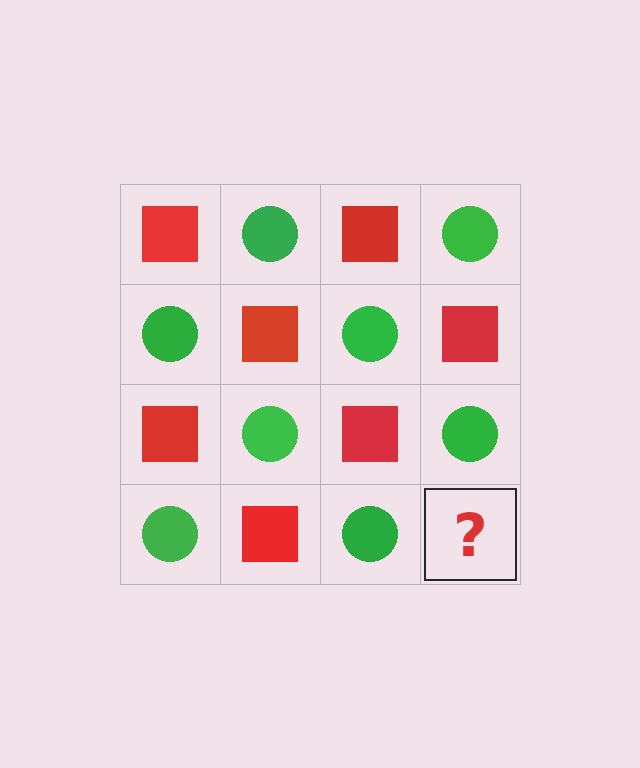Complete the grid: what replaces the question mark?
The question mark should be replaced with a red square.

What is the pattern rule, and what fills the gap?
The rule is that it alternates red square and green circle in a checkerboard pattern. The gap should be filled with a red square.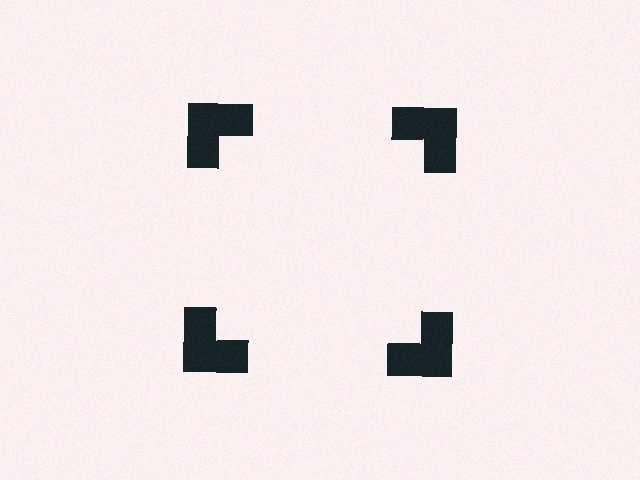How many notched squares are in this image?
There are 4 — one at each vertex of the illusory square.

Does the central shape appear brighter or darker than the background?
It typically appears slightly brighter than the background, even though no actual brightness change is drawn.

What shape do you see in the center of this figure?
An illusory square — its edges are inferred from the aligned wedge cuts in the notched squares, not physically drawn.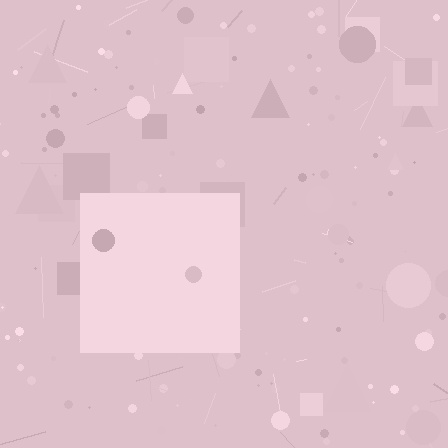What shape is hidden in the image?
A square is hidden in the image.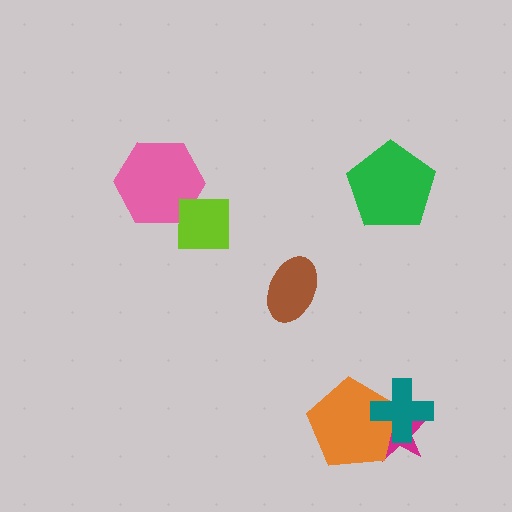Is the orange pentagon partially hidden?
Yes, it is partially covered by another shape.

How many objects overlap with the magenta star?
2 objects overlap with the magenta star.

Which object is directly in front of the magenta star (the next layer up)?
The orange pentagon is directly in front of the magenta star.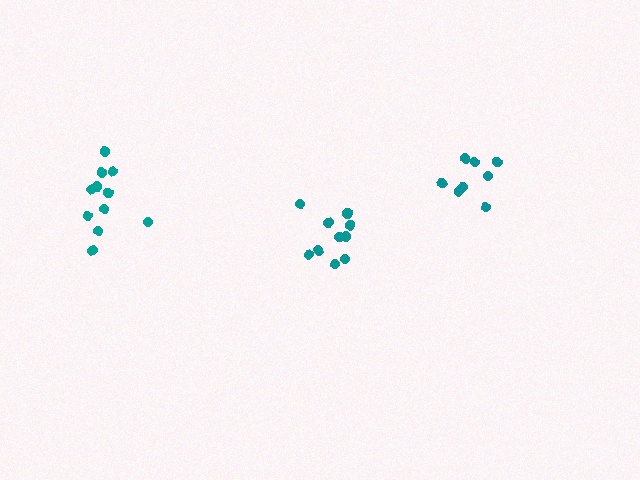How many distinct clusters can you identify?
There are 3 distinct clusters.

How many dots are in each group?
Group 1: 8 dots, Group 2: 10 dots, Group 3: 11 dots (29 total).